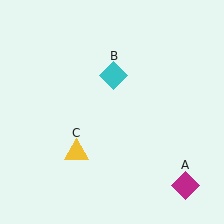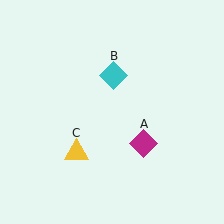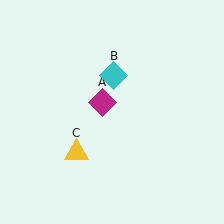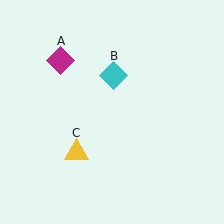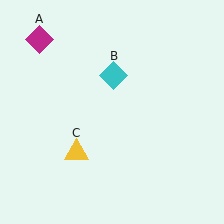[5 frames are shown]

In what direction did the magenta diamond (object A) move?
The magenta diamond (object A) moved up and to the left.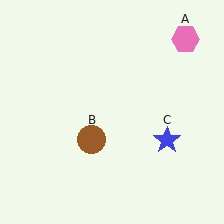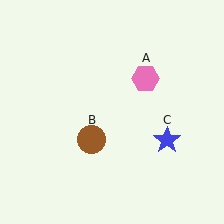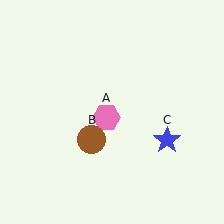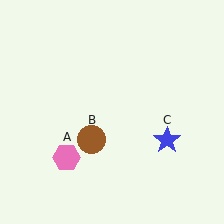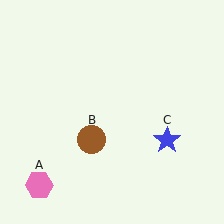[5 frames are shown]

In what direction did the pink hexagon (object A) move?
The pink hexagon (object A) moved down and to the left.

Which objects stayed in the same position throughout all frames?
Brown circle (object B) and blue star (object C) remained stationary.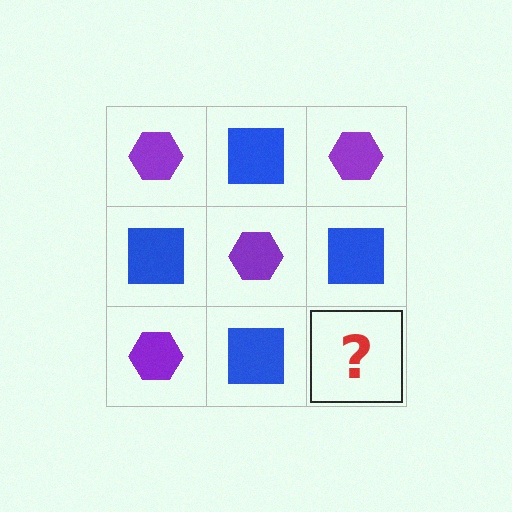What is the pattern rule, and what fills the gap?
The rule is that it alternates purple hexagon and blue square in a checkerboard pattern. The gap should be filled with a purple hexagon.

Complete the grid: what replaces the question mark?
The question mark should be replaced with a purple hexagon.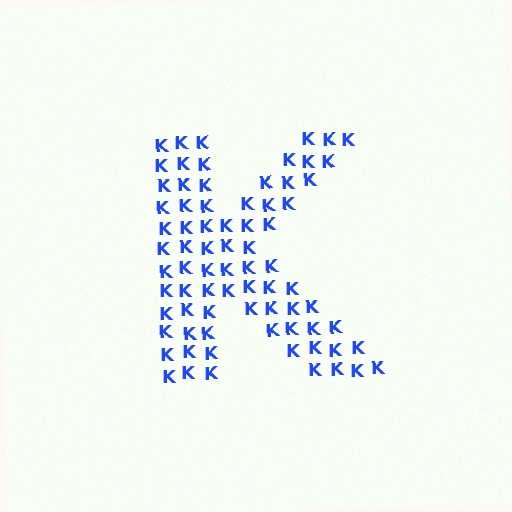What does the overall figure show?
The overall figure shows the letter K.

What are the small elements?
The small elements are letter K's.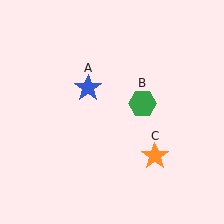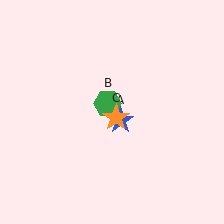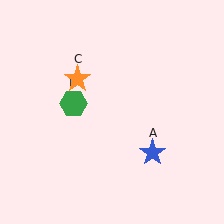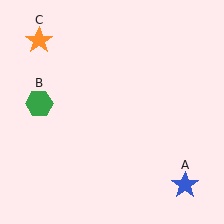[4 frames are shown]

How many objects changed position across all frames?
3 objects changed position: blue star (object A), green hexagon (object B), orange star (object C).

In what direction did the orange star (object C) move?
The orange star (object C) moved up and to the left.